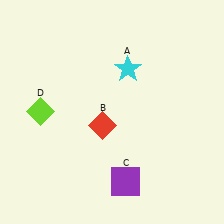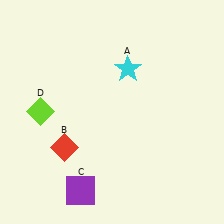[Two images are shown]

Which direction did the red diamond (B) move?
The red diamond (B) moved left.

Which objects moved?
The objects that moved are: the red diamond (B), the purple square (C).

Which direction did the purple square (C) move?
The purple square (C) moved left.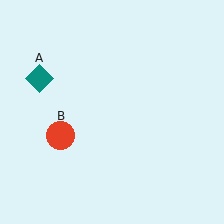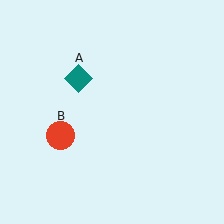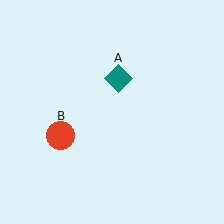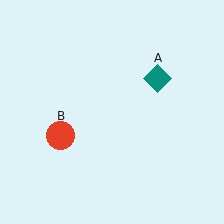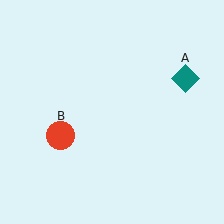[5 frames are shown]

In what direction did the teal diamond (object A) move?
The teal diamond (object A) moved right.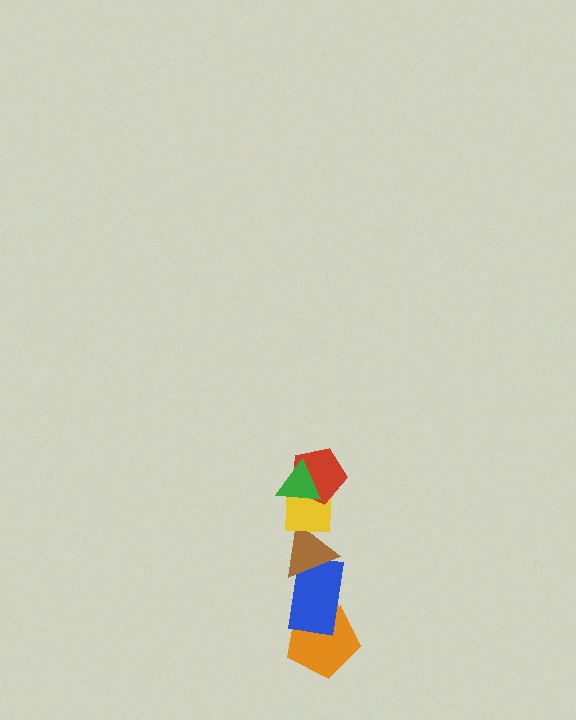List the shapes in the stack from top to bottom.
From top to bottom: the green triangle, the red pentagon, the yellow square, the brown triangle, the blue rectangle, the orange pentagon.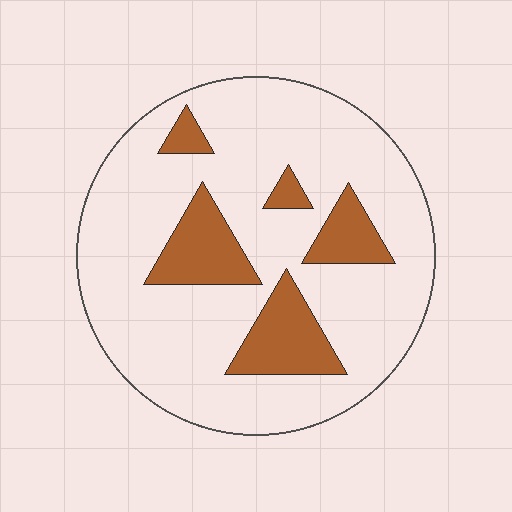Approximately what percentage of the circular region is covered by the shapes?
Approximately 20%.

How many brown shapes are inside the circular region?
5.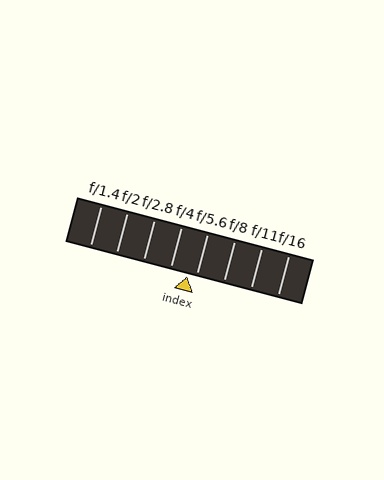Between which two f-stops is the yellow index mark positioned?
The index mark is between f/4 and f/5.6.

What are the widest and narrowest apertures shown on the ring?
The widest aperture shown is f/1.4 and the narrowest is f/16.